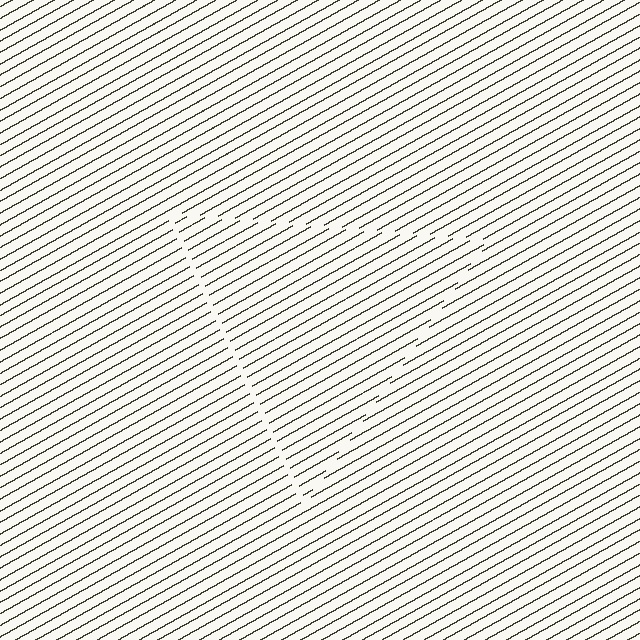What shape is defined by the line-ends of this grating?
An illusory triangle. The interior of the shape contains the same grating, shifted by half a period — the contour is defined by the phase discontinuity where line-ends from the inner and outer gratings abut.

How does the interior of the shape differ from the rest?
The interior of the shape contains the same grating, shifted by half a period — the contour is defined by the phase discontinuity where line-ends from the inner and outer gratings abut.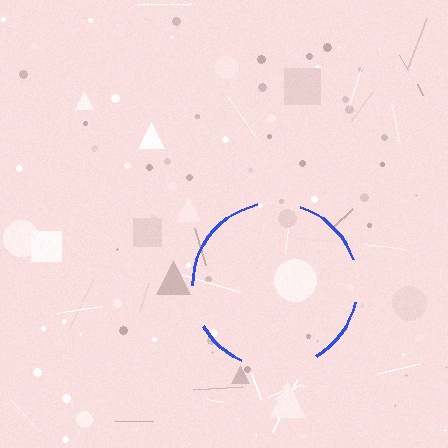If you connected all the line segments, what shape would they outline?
They would outline a circle.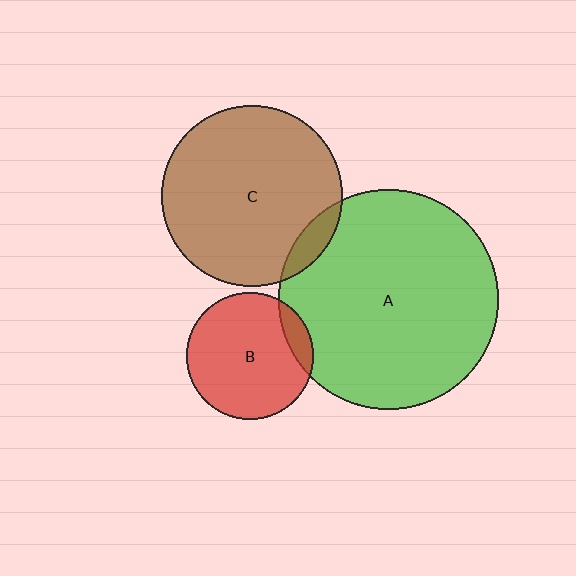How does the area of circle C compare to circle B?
Approximately 2.0 times.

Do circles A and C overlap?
Yes.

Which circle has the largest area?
Circle A (green).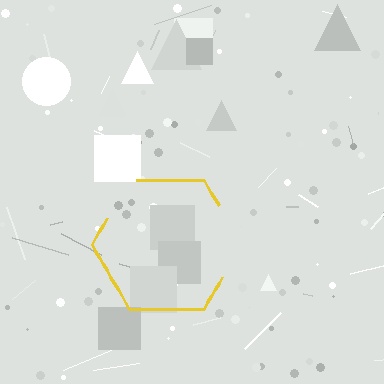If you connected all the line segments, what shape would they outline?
They would outline a hexagon.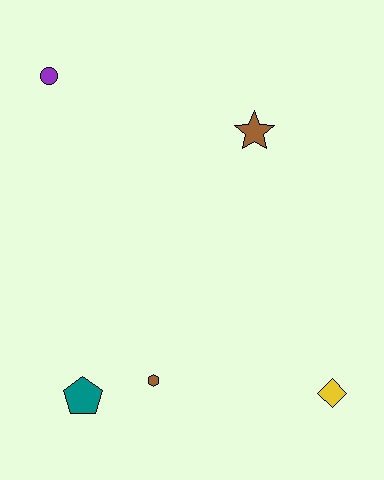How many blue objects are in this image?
There are no blue objects.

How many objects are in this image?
There are 5 objects.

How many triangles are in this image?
There are no triangles.